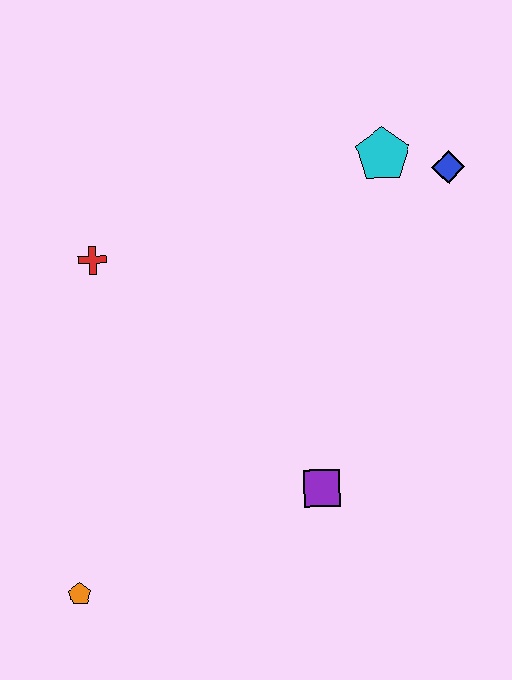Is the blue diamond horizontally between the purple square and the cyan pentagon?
No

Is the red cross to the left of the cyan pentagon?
Yes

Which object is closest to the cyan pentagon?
The blue diamond is closest to the cyan pentagon.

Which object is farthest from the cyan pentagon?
The orange pentagon is farthest from the cyan pentagon.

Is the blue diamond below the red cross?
No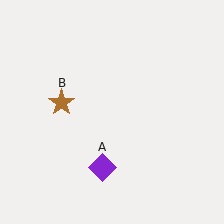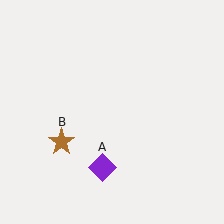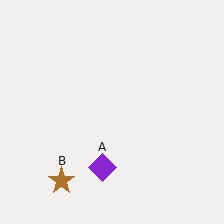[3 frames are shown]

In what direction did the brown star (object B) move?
The brown star (object B) moved down.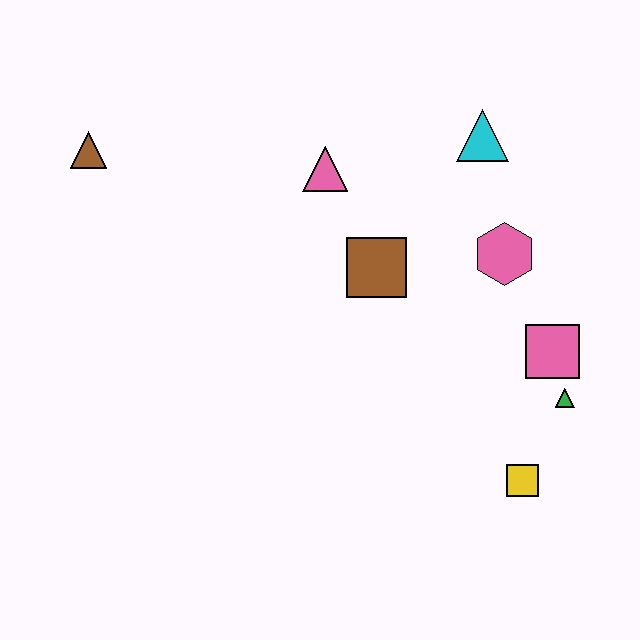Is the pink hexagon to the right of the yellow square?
No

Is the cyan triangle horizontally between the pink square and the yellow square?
No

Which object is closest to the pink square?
The green triangle is closest to the pink square.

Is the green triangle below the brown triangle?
Yes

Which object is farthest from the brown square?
The brown triangle is farthest from the brown square.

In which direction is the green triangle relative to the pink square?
The green triangle is below the pink square.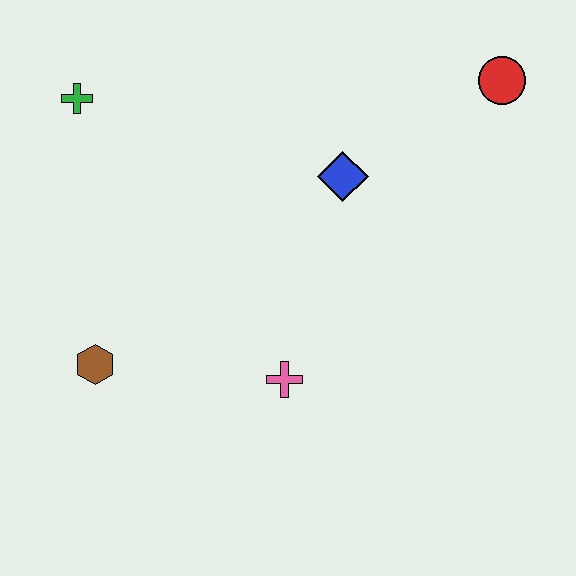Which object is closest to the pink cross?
The brown hexagon is closest to the pink cross.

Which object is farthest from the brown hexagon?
The red circle is farthest from the brown hexagon.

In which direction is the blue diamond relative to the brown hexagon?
The blue diamond is to the right of the brown hexagon.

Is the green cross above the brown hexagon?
Yes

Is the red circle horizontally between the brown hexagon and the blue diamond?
No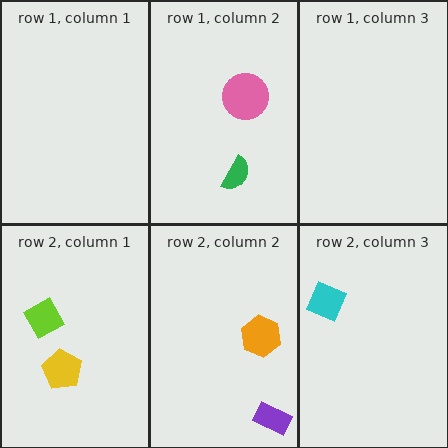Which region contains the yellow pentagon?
The row 2, column 1 region.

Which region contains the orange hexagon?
The row 2, column 2 region.